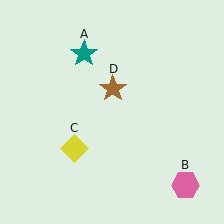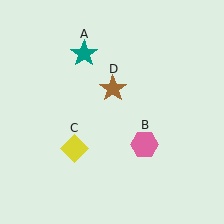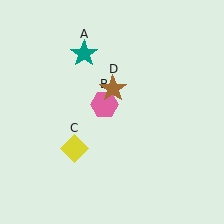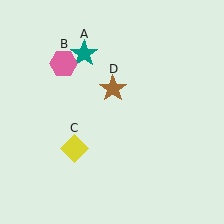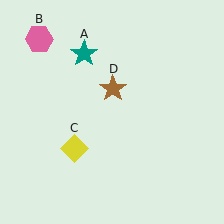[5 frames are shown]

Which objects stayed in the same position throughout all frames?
Teal star (object A) and yellow diamond (object C) and brown star (object D) remained stationary.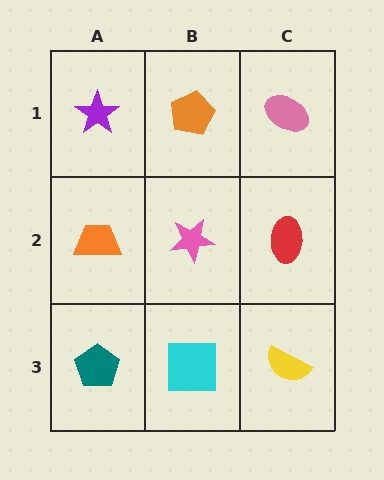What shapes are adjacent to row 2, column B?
An orange pentagon (row 1, column B), a cyan square (row 3, column B), an orange trapezoid (row 2, column A), a red ellipse (row 2, column C).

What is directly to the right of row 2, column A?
A pink star.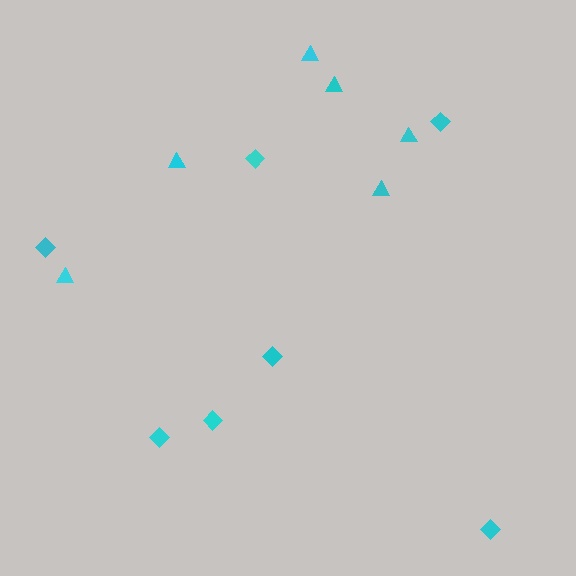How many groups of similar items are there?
There are 2 groups: one group of triangles (6) and one group of diamonds (7).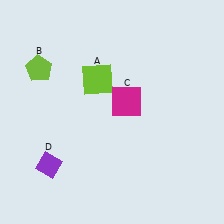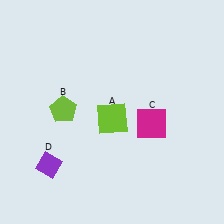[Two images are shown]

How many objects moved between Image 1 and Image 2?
3 objects moved between the two images.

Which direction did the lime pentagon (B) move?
The lime pentagon (B) moved down.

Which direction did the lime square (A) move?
The lime square (A) moved down.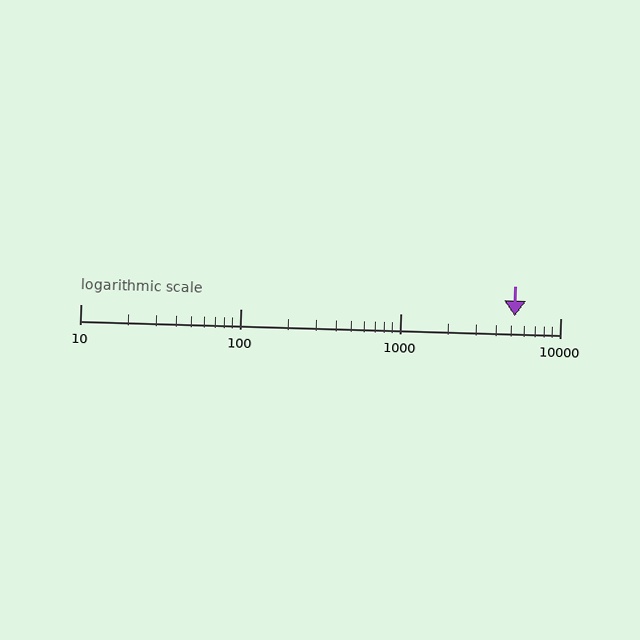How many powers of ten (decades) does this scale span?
The scale spans 3 decades, from 10 to 10000.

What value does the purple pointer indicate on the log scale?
The pointer indicates approximately 5200.